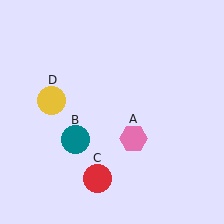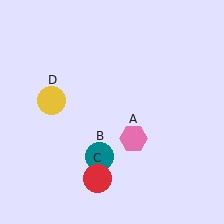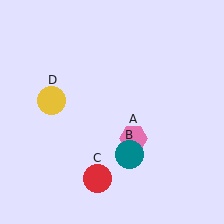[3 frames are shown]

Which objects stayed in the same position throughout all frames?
Pink hexagon (object A) and red circle (object C) and yellow circle (object D) remained stationary.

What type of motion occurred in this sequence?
The teal circle (object B) rotated counterclockwise around the center of the scene.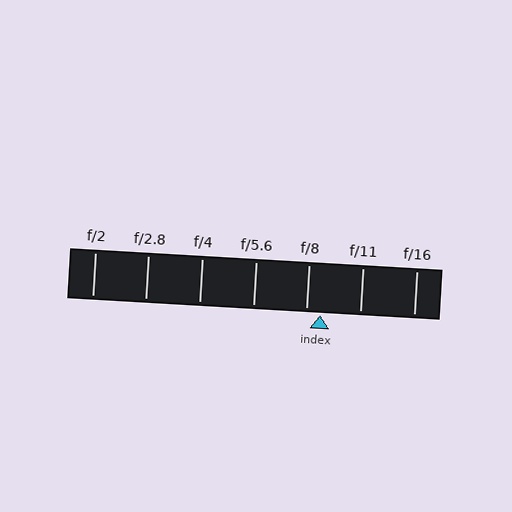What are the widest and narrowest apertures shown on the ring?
The widest aperture shown is f/2 and the narrowest is f/16.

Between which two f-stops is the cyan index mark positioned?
The index mark is between f/8 and f/11.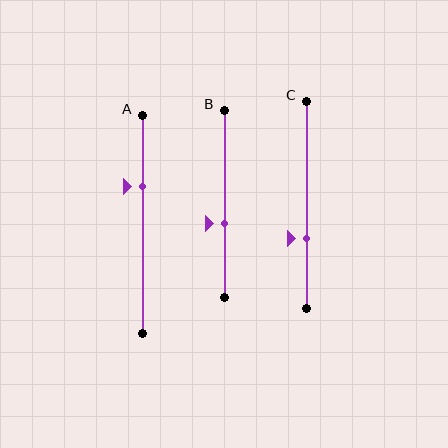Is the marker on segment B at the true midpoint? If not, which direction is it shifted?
No, the marker on segment B is shifted downward by about 10% of the segment length.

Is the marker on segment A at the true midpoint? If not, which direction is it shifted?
No, the marker on segment A is shifted upward by about 17% of the segment length.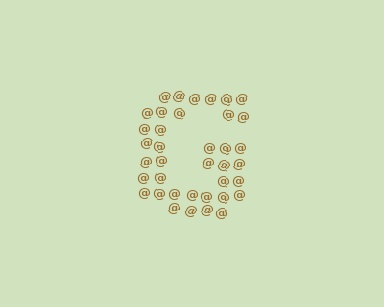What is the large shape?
The large shape is the letter G.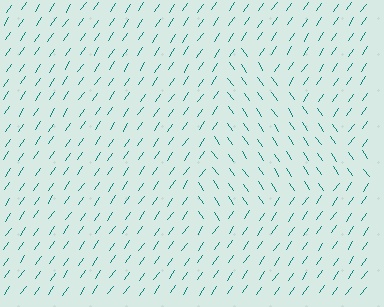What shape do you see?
I see a triangle.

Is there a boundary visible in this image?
Yes, there is a texture boundary formed by a change in line orientation.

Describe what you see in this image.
The image is filled with small teal line segments. A triangle region in the image has lines oriented differently from the surrounding lines, creating a visible texture boundary.